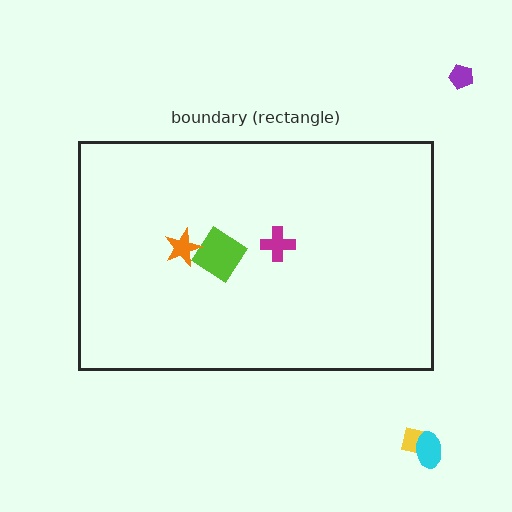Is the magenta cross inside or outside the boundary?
Inside.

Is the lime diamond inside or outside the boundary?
Inside.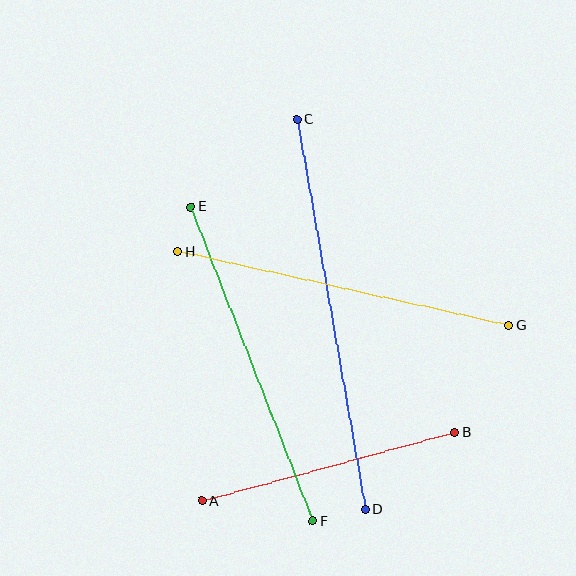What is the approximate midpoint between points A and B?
The midpoint is at approximately (328, 467) pixels.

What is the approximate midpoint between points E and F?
The midpoint is at approximately (252, 364) pixels.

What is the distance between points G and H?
The distance is approximately 339 pixels.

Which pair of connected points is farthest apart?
Points C and D are farthest apart.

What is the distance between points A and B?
The distance is approximately 262 pixels.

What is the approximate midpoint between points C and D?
The midpoint is at approximately (331, 314) pixels.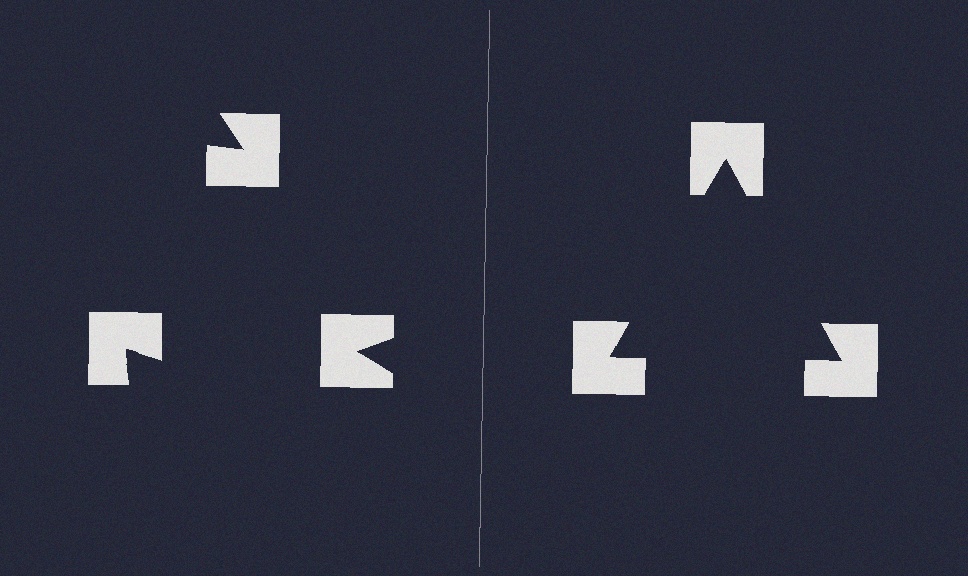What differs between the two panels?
The notched squares are positioned identically on both sides; only the wedge orientations differ. On the right they align to a triangle; on the left they are misaligned.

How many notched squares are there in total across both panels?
6 — 3 on each side.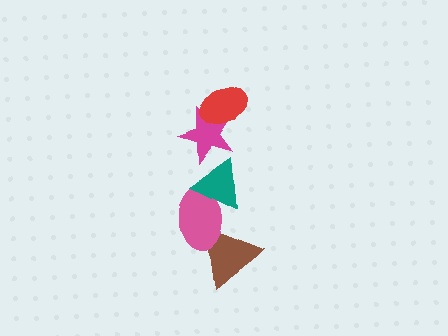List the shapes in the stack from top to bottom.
From top to bottom: the red ellipse, the magenta star, the teal triangle, the pink ellipse, the brown triangle.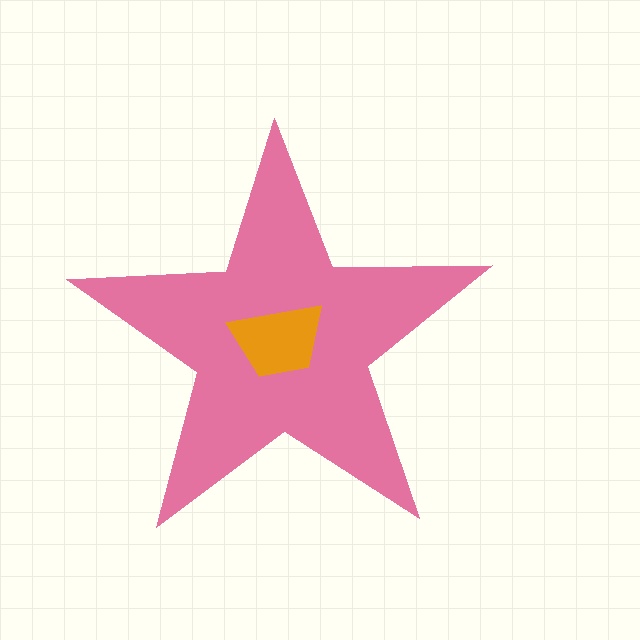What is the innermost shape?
The orange trapezoid.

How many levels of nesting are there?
2.